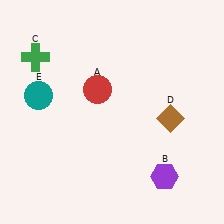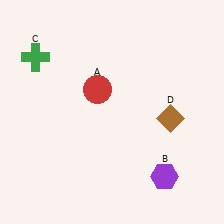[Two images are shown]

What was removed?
The teal circle (E) was removed in Image 2.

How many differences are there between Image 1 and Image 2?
There is 1 difference between the two images.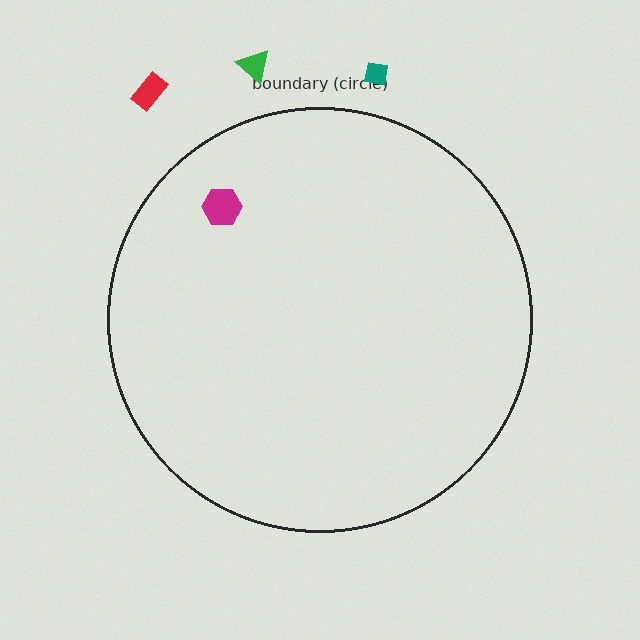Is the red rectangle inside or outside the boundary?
Outside.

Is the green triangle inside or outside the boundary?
Outside.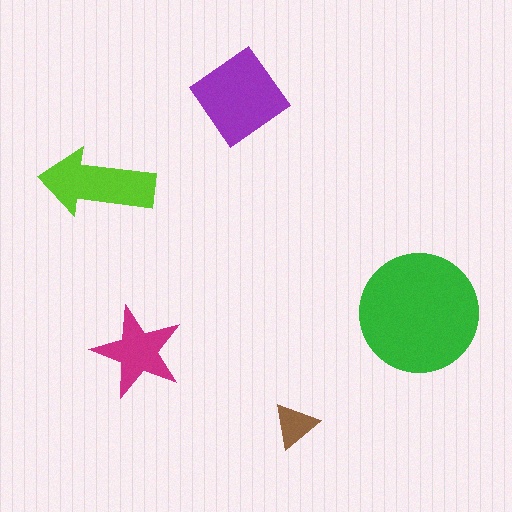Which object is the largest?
The green circle.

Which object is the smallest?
The brown triangle.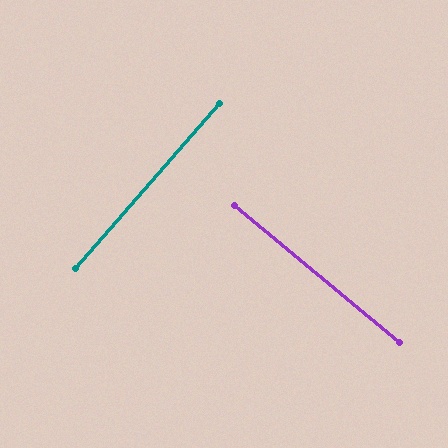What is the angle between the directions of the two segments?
Approximately 89 degrees.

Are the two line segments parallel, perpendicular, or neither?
Perpendicular — they meet at approximately 89°.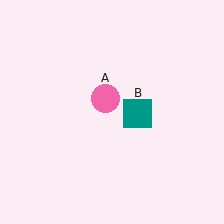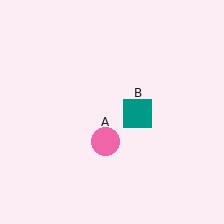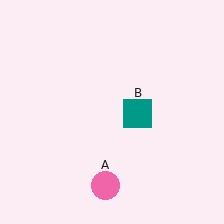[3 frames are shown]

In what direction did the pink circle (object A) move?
The pink circle (object A) moved down.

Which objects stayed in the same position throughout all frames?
Teal square (object B) remained stationary.